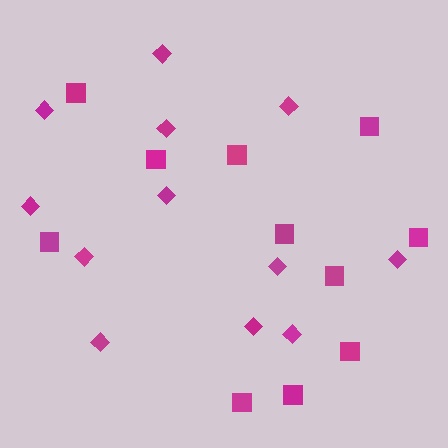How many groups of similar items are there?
There are 2 groups: one group of diamonds (12) and one group of squares (11).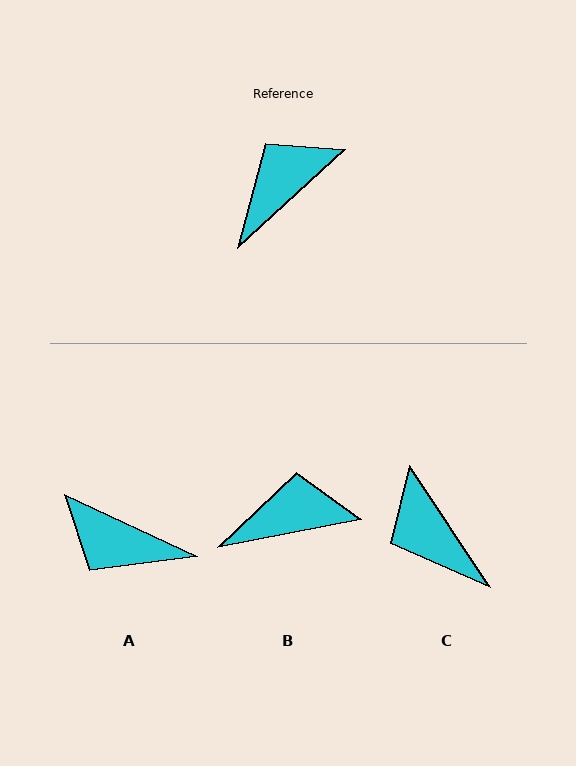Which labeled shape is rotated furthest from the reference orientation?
A, about 113 degrees away.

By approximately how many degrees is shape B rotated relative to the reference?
Approximately 31 degrees clockwise.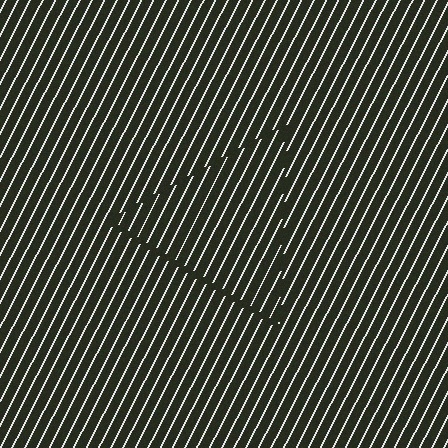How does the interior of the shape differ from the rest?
The interior of the shape contains the same grating, shifted by half a period — the contour is defined by the phase discontinuity where line-ends from the inner and outer gratings abut.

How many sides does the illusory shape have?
3 sides — the line-ends trace a triangle.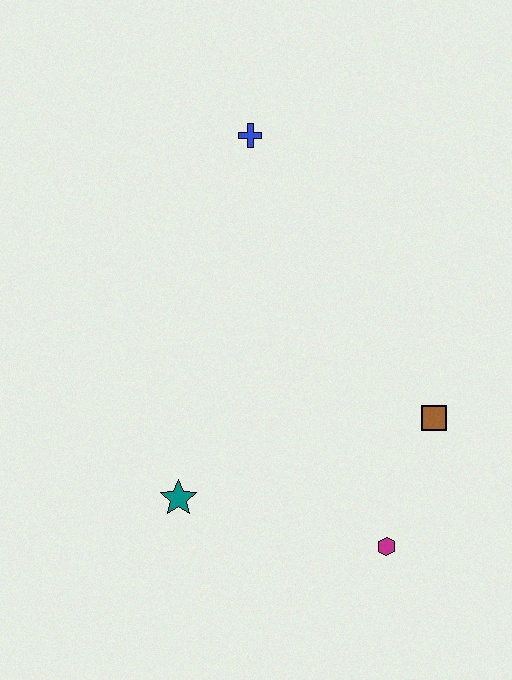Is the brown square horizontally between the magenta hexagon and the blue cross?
No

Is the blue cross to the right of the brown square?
No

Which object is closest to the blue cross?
The brown square is closest to the blue cross.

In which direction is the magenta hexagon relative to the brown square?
The magenta hexagon is below the brown square.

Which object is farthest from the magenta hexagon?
The blue cross is farthest from the magenta hexagon.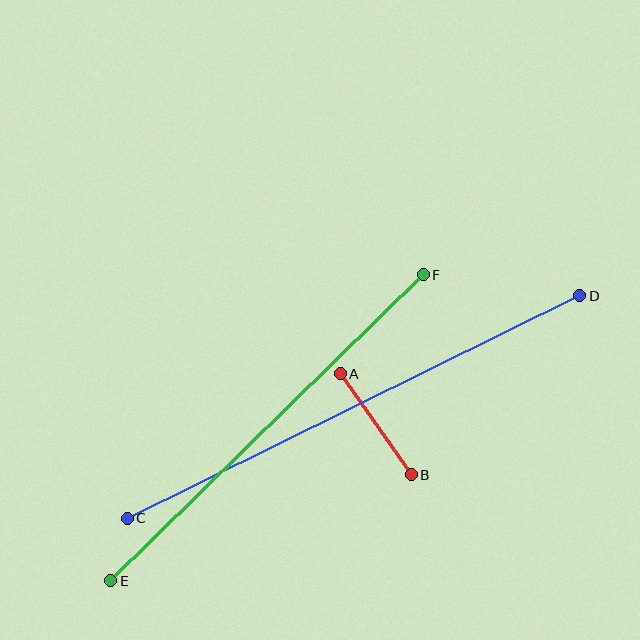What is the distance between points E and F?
The distance is approximately 437 pixels.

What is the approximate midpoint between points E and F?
The midpoint is at approximately (267, 428) pixels.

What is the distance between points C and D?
The distance is approximately 504 pixels.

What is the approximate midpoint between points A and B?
The midpoint is at approximately (376, 424) pixels.